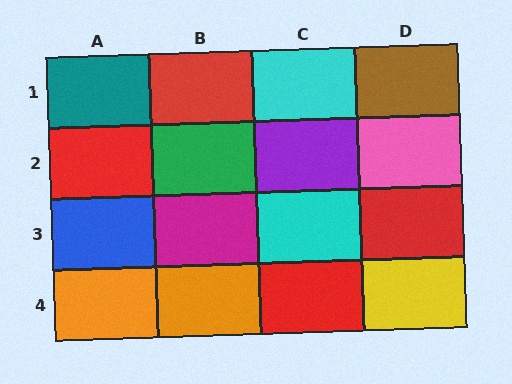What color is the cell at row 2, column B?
Green.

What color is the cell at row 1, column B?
Red.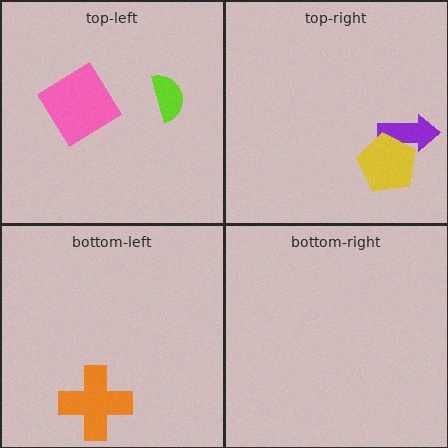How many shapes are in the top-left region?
2.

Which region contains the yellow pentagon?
The top-right region.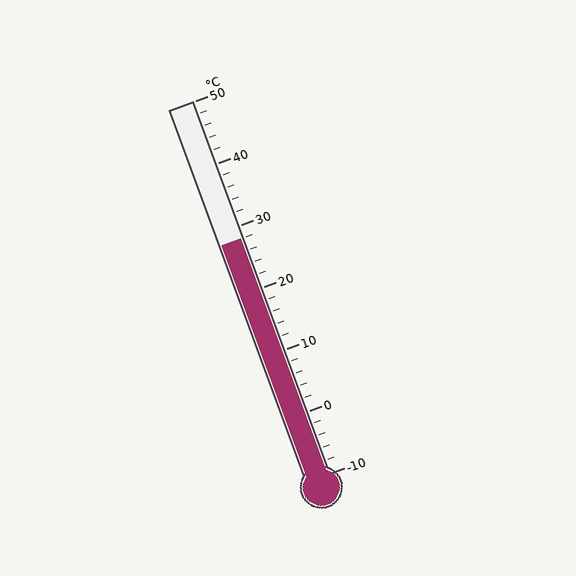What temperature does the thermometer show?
The thermometer shows approximately 28°C.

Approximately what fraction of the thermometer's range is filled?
The thermometer is filled to approximately 65% of its range.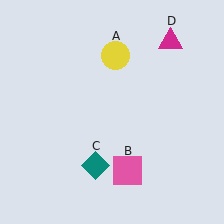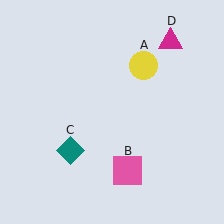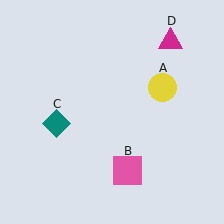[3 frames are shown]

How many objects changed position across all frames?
2 objects changed position: yellow circle (object A), teal diamond (object C).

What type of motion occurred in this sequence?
The yellow circle (object A), teal diamond (object C) rotated clockwise around the center of the scene.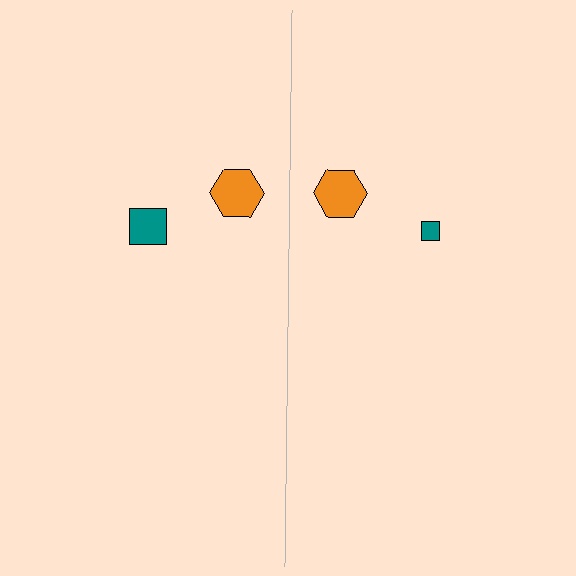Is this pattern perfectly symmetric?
No, the pattern is not perfectly symmetric. The teal square on the right side has a different size than its mirror counterpart.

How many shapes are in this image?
There are 4 shapes in this image.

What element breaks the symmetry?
The teal square on the right side has a different size than its mirror counterpart.